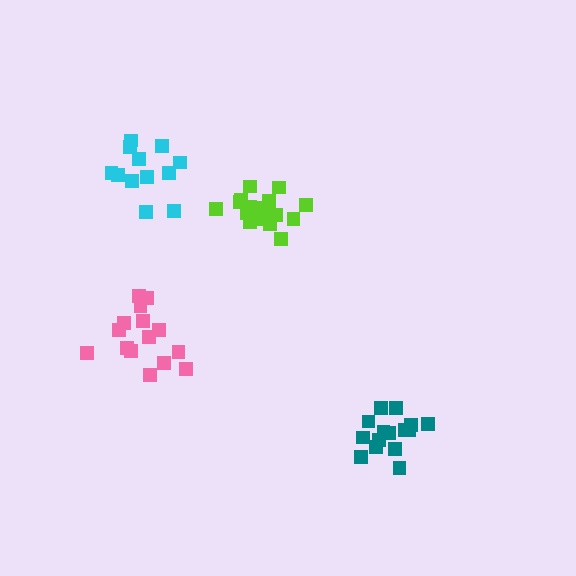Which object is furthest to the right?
The teal cluster is rightmost.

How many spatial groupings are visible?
There are 4 spatial groupings.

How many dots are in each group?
Group 1: 16 dots, Group 2: 15 dots, Group 3: 18 dots, Group 4: 12 dots (61 total).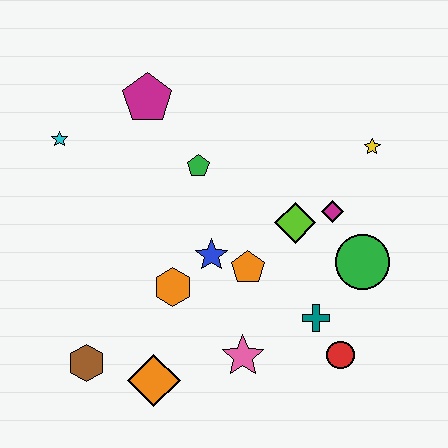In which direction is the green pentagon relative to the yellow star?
The green pentagon is to the left of the yellow star.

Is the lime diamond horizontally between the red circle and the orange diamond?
Yes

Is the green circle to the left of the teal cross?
No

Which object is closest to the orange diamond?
The brown hexagon is closest to the orange diamond.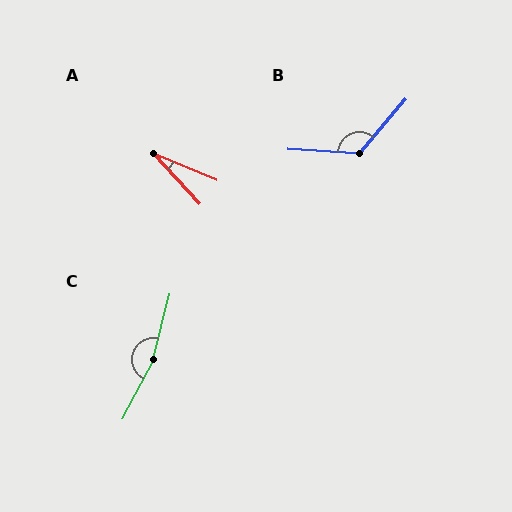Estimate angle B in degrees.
Approximately 126 degrees.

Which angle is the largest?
C, at approximately 166 degrees.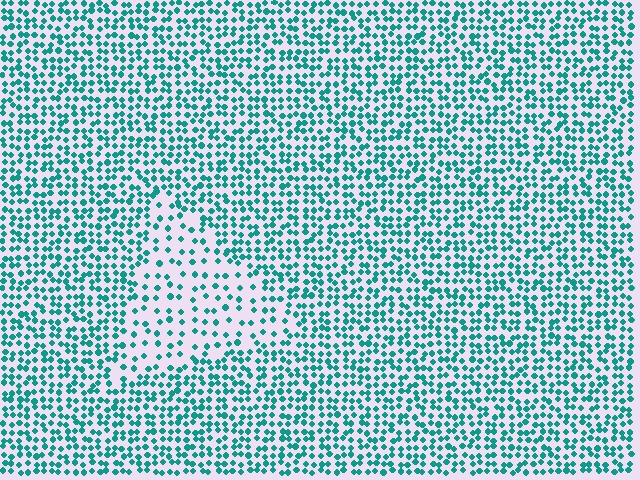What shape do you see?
I see a triangle.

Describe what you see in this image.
The image contains small teal elements arranged at two different densities. A triangle-shaped region is visible where the elements are less densely packed than the surrounding area.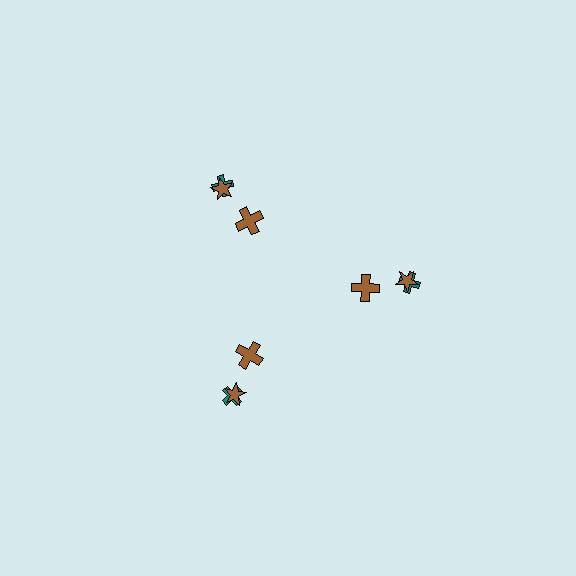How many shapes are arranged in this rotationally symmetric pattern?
There are 9 shapes, arranged in 3 groups of 3.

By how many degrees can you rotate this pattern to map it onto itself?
The pattern maps onto itself every 120 degrees of rotation.